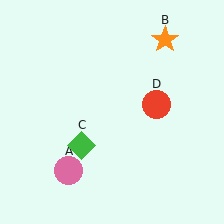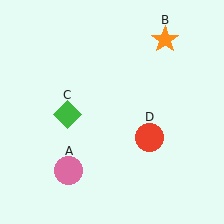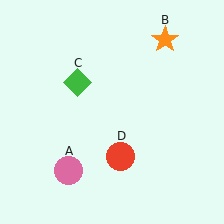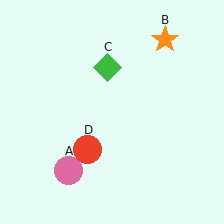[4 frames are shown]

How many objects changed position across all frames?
2 objects changed position: green diamond (object C), red circle (object D).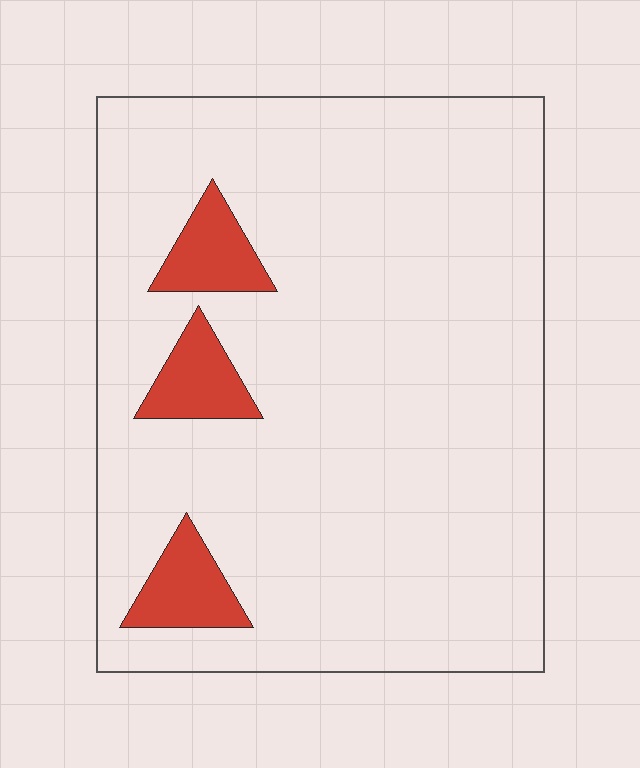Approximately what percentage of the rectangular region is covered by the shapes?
Approximately 10%.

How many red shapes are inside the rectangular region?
3.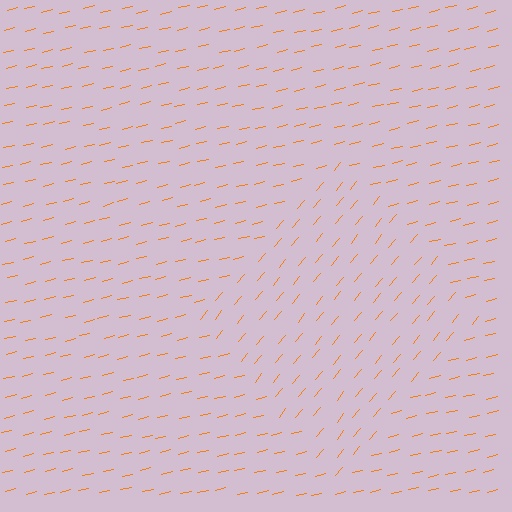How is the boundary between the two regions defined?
The boundary is defined purely by a change in line orientation (approximately 37 degrees difference). All lines are the same color and thickness.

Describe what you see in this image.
The image is filled with small orange line segments. A diamond region in the image has lines oriented differently from the surrounding lines, creating a visible texture boundary.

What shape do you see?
I see a diamond.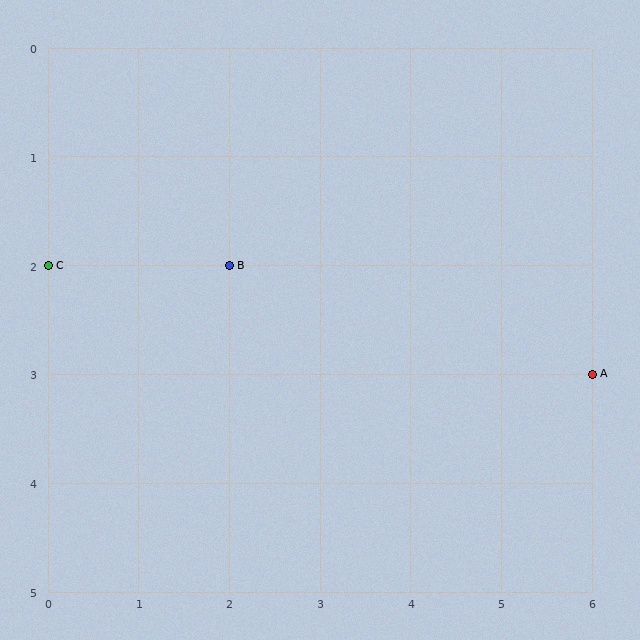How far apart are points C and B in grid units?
Points C and B are 2 columns apart.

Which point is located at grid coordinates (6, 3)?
Point A is at (6, 3).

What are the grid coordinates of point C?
Point C is at grid coordinates (0, 2).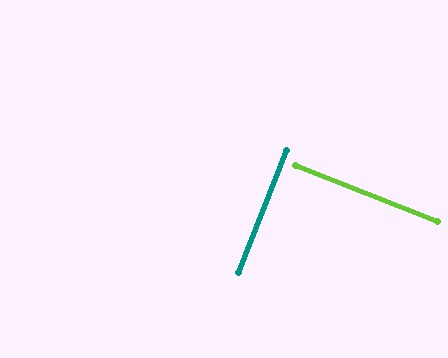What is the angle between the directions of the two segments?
Approximately 90 degrees.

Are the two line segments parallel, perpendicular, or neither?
Perpendicular — they meet at approximately 90°.